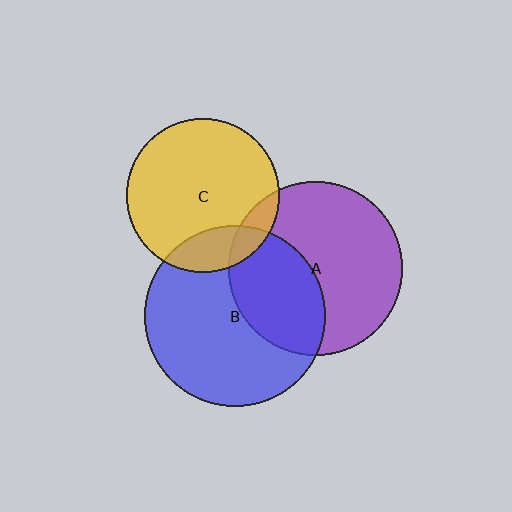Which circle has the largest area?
Circle B (blue).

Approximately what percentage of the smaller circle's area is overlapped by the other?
Approximately 20%.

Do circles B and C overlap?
Yes.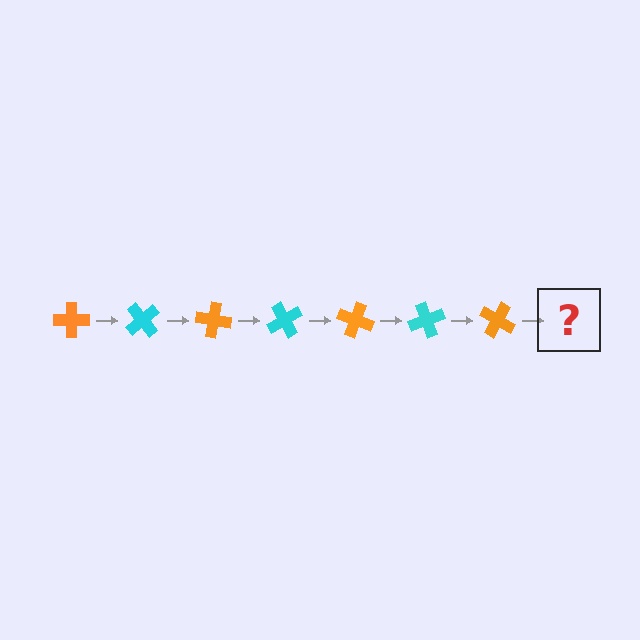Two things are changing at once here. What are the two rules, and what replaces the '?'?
The two rules are that it rotates 50 degrees each step and the color cycles through orange and cyan. The '?' should be a cyan cross, rotated 350 degrees from the start.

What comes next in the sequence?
The next element should be a cyan cross, rotated 350 degrees from the start.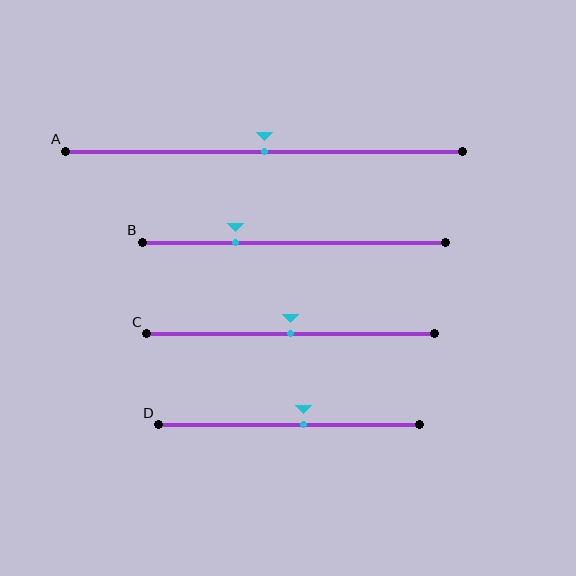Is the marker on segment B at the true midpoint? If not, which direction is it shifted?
No, the marker on segment B is shifted to the left by about 19% of the segment length.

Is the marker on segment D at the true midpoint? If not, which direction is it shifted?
No, the marker on segment D is shifted to the right by about 5% of the segment length.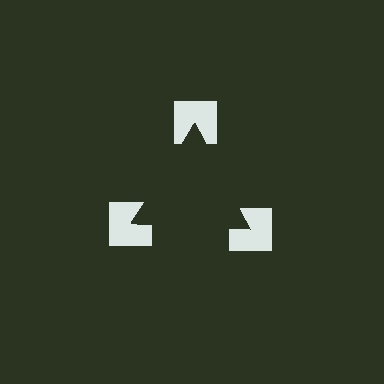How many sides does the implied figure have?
3 sides.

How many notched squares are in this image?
There are 3 — one at each vertex of the illusory triangle.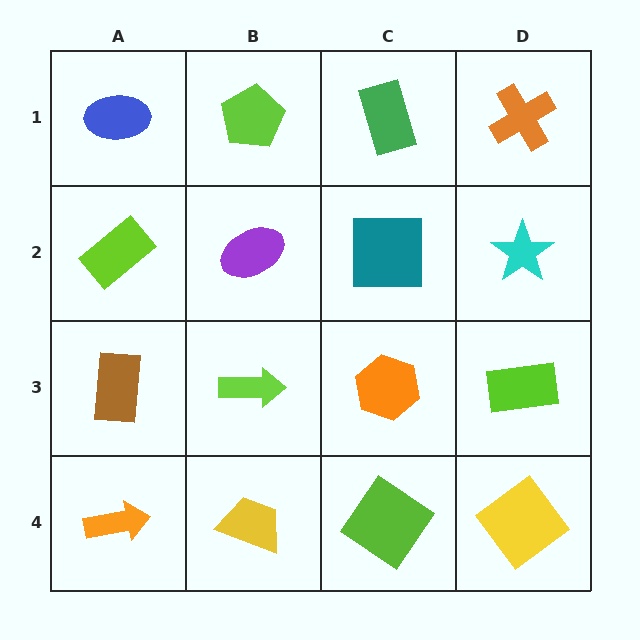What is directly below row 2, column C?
An orange hexagon.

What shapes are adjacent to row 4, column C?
An orange hexagon (row 3, column C), a yellow trapezoid (row 4, column B), a yellow diamond (row 4, column D).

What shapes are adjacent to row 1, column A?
A lime rectangle (row 2, column A), a lime pentagon (row 1, column B).